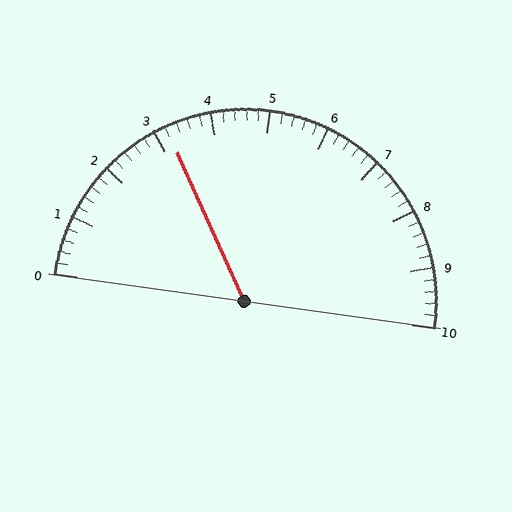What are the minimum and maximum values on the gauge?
The gauge ranges from 0 to 10.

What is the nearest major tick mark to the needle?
The nearest major tick mark is 3.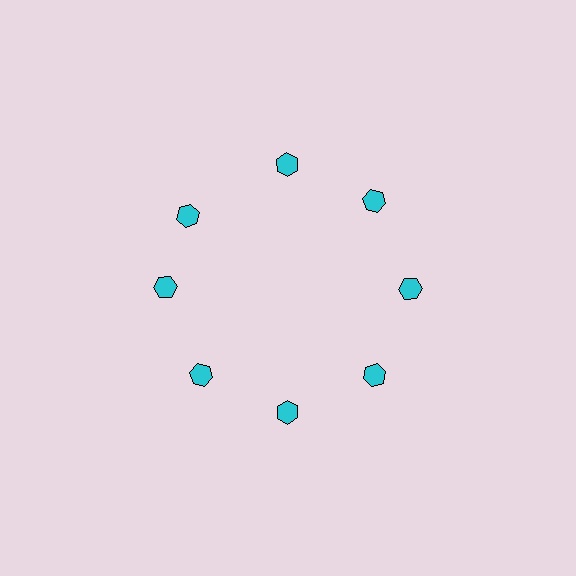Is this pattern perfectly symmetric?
No. The 8 cyan hexagons are arranged in a ring, but one element near the 10 o'clock position is rotated out of alignment along the ring, breaking the 8-fold rotational symmetry.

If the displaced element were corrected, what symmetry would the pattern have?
It would have 8-fold rotational symmetry — the pattern would map onto itself every 45 degrees.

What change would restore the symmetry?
The symmetry would be restored by rotating it back into even spacing with its neighbors so that all 8 hexagons sit at equal angles and equal distance from the center.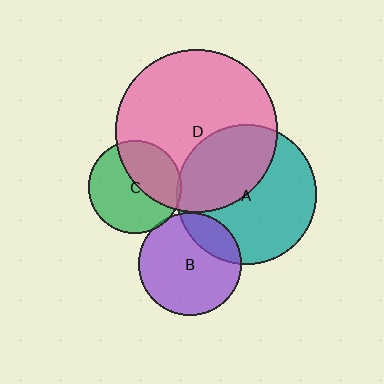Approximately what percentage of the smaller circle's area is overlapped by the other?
Approximately 40%.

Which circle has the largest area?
Circle D (pink).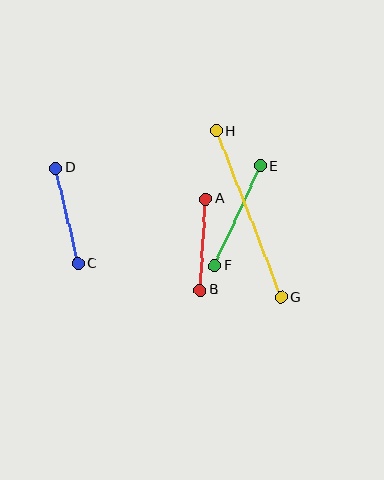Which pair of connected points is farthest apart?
Points G and H are farthest apart.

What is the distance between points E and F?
The distance is approximately 110 pixels.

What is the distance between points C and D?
The distance is approximately 98 pixels.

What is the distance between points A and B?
The distance is approximately 91 pixels.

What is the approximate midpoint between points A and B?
The midpoint is at approximately (203, 245) pixels.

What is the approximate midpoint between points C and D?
The midpoint is at approximately (67, 216) pixels.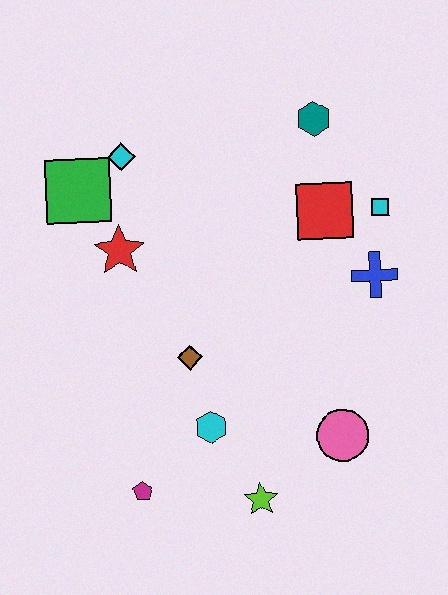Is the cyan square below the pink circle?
No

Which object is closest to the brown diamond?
The cyan hexagon is closest to the brown diamond.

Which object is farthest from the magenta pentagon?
The teal hexagon is farthest from the magenta pentagon.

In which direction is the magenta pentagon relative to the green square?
The magenta pentagon is below the green square.